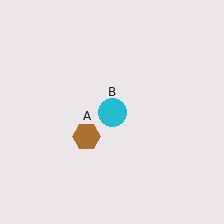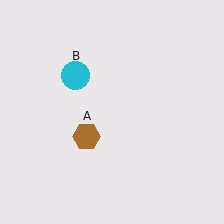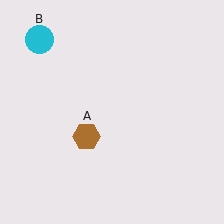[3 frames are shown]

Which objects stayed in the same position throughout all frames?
Brown hexagon (object A) remained stationary.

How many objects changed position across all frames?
1 object changed position: cyan circle (object B).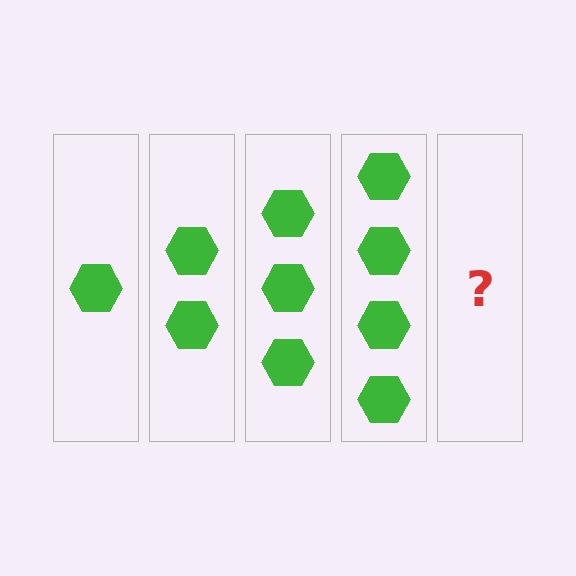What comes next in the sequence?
The next element should be 5 hexagons.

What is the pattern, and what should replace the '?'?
The pattern is that each step adds one more hexagon. The '?' should be 5 hexagons.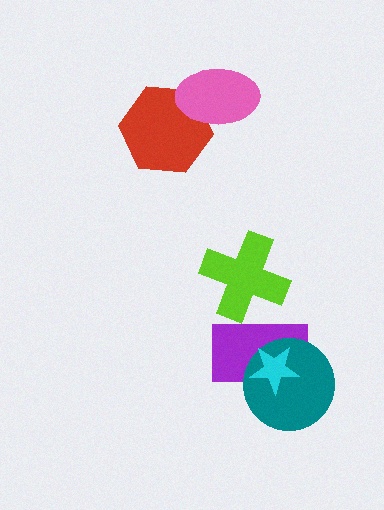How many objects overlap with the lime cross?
1 object overlaps with the lime cross.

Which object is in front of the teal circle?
The cyan star is in front of the teal circle.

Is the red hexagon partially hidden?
Yes, it is partially covered by another shape.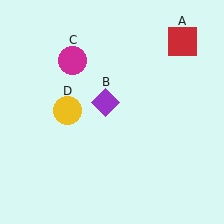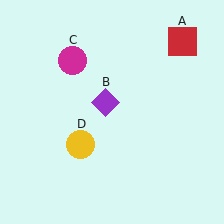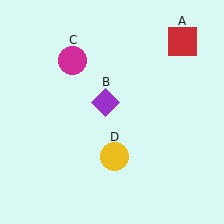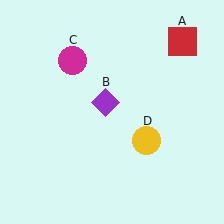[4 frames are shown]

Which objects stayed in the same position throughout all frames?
Red square (object A) and purple diamond (object B) and magenta circle (object C) remained stationary.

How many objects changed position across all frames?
1 object changed position: yellow circle (object D).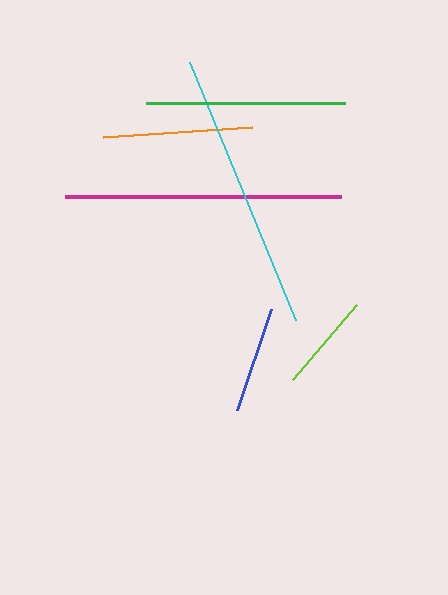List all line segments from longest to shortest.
From longest to shortest: cyan, magenta, green, orange, blue, lime.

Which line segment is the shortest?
The lime line is the shortest at approximately 98 pixels.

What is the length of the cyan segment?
The cyan segment is approximately 279 pixels long.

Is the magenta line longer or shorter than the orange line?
The magenta line is longer than the orange line.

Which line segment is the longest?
The cyan line is the longest at approximately 279 pixels.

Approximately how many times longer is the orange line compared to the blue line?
The orange line is approximately 1.4 times the length of the blue line.